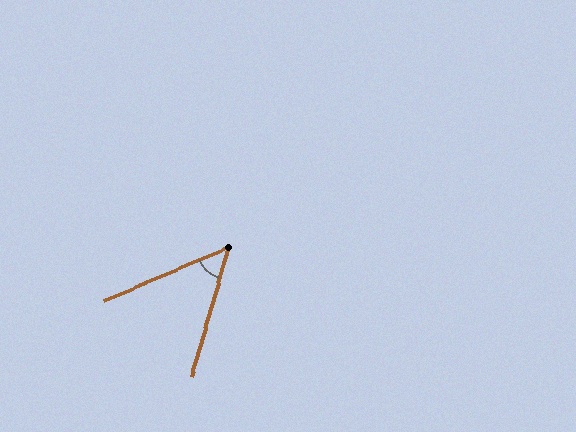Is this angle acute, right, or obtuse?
It is acute.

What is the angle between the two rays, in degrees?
Approximately 51 degrees.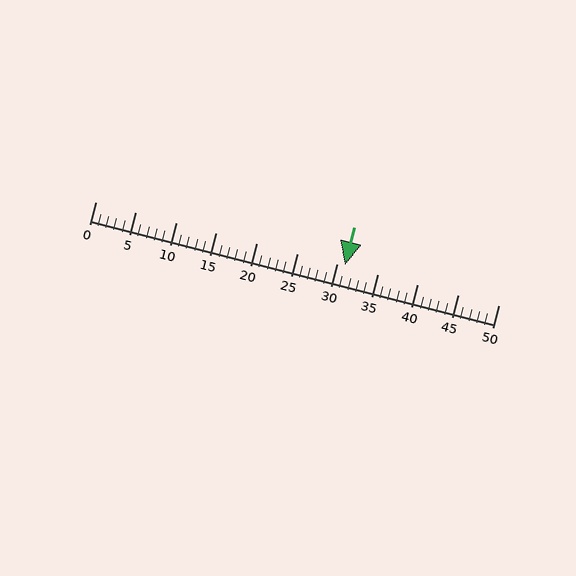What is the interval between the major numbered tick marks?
The major tick marks are spaced 5 units apart.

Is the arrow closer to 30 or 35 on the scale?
The arrow is closer to 30.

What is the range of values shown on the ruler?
The ruler shows values from 0 to 50.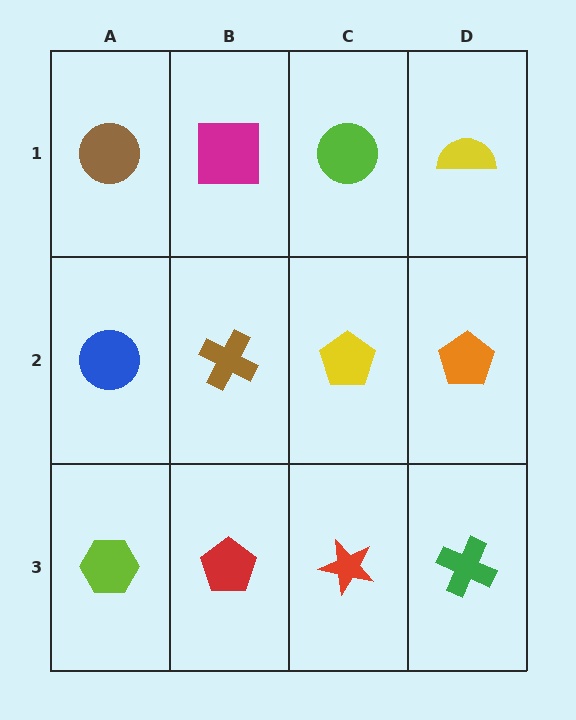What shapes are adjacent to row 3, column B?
A brown cross (row 2, column B), a lime hexagon (row 3, column A), a red star (row 3, column C).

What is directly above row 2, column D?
A yellow semicircle.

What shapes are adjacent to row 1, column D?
An orange pentagon (row 2, column D), a lime circle (row 1, column C).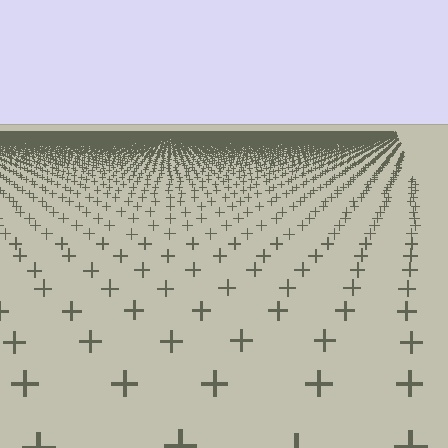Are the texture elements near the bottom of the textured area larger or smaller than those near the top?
Larger. Near the bottom, elements are closer to the viewer and appear at a bigger on-screen size.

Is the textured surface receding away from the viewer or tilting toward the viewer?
The surface is receding away from the viewer. Texture elements get smaller and denser toward the top.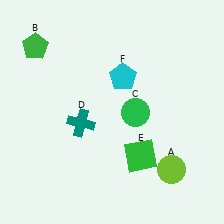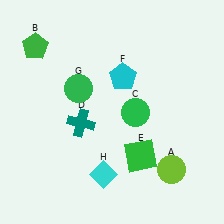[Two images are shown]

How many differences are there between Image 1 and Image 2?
There are 2 differences between the two images.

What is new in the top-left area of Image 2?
A green circle (G) was added in the top-left area of Image 2.